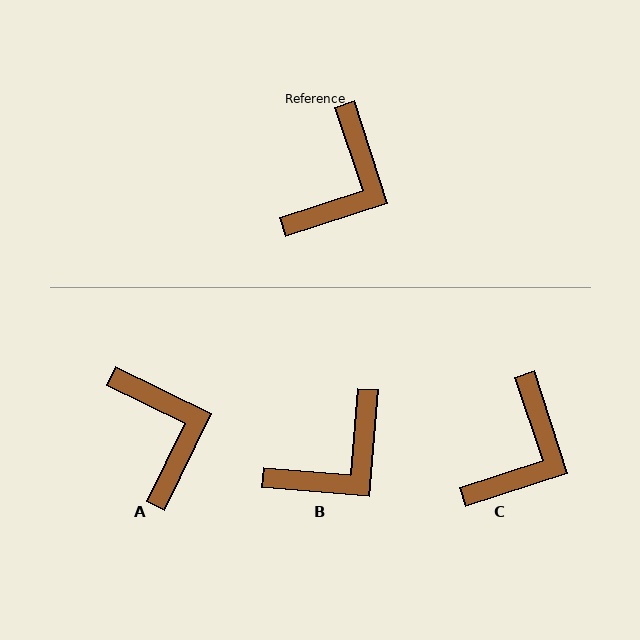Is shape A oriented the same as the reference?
No, it is off by about 46 degrees.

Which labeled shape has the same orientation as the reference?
C.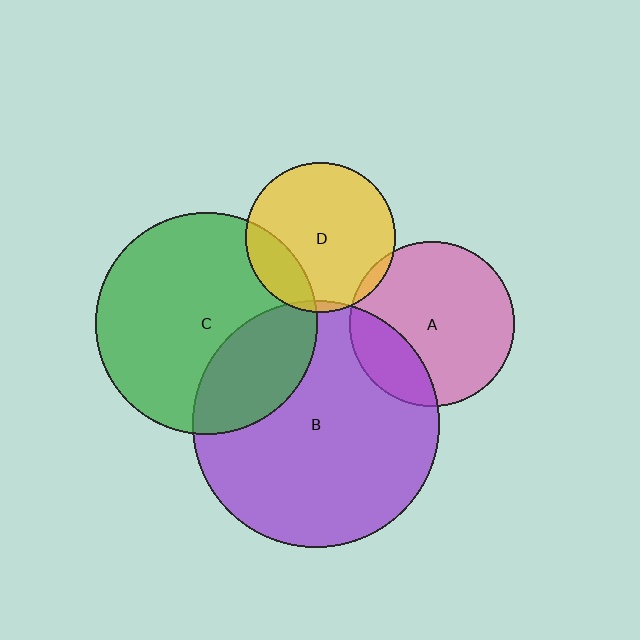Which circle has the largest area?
Circle B (purple).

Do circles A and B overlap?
Yes.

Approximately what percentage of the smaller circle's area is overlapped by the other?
Approximately 25%.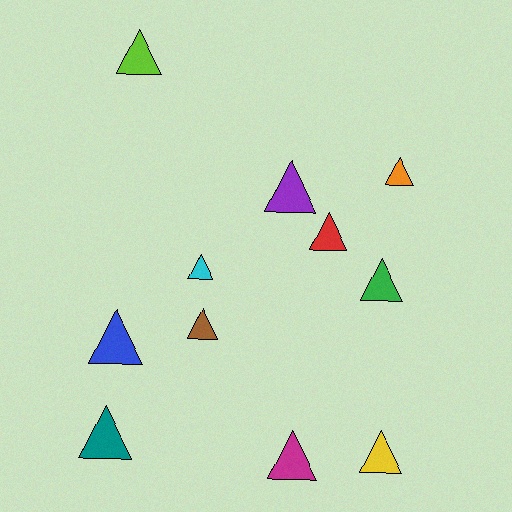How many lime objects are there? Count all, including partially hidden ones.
There is 1 lime object.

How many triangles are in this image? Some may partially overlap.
There are 11 triangles.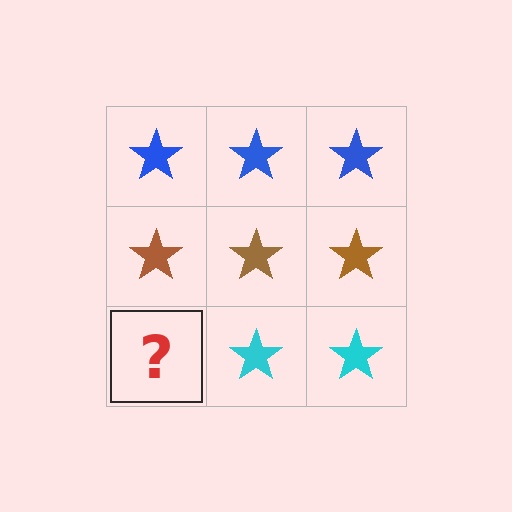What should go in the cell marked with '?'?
The missing cell should contain a cyan star.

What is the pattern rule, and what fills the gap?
The rule is that each row has a consistent color. The gap should be filled with a cyan star.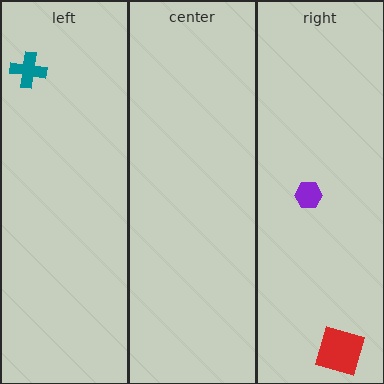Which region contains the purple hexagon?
The right region.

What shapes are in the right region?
The purple hexagon, the red square.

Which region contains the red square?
The right region.